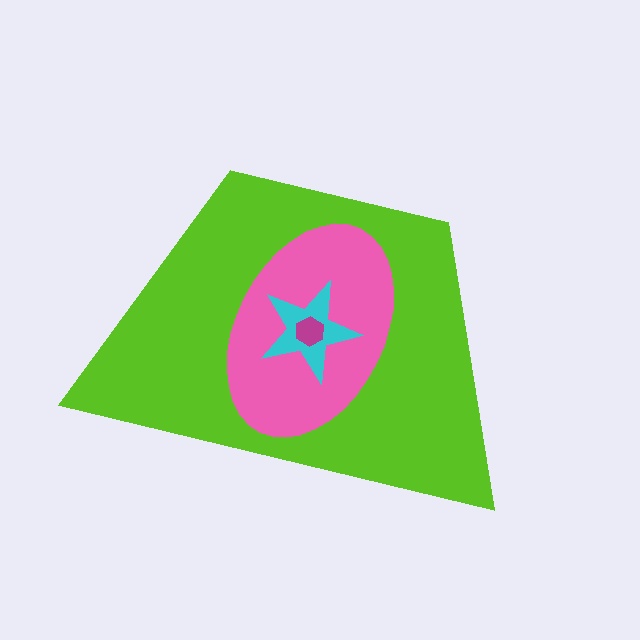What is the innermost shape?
The magenta hexagon.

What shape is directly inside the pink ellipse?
The cyan star.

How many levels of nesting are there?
4.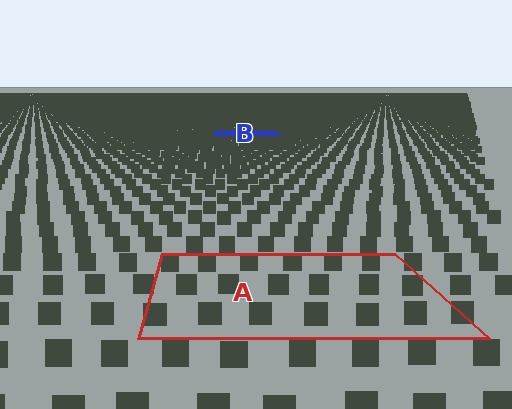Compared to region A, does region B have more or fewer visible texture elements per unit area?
Region B has more texture elements per unit area — they are packed more densely because it is farther away.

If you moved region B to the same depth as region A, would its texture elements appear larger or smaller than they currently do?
They would appear larger. At a closer depth, the same texture elements are projected at a bigger on-screen size.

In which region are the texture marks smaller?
The texture marks are smaller in region B, because it is farther away.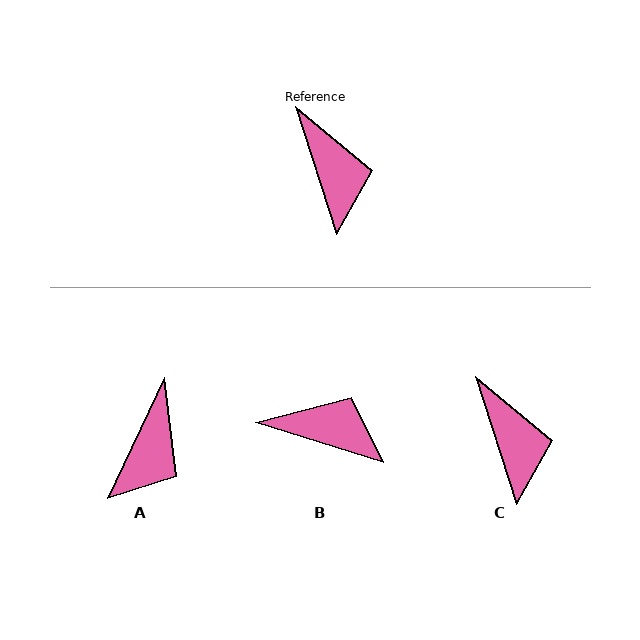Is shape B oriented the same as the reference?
No, it is off by about 55 degrees.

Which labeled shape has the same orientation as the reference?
C.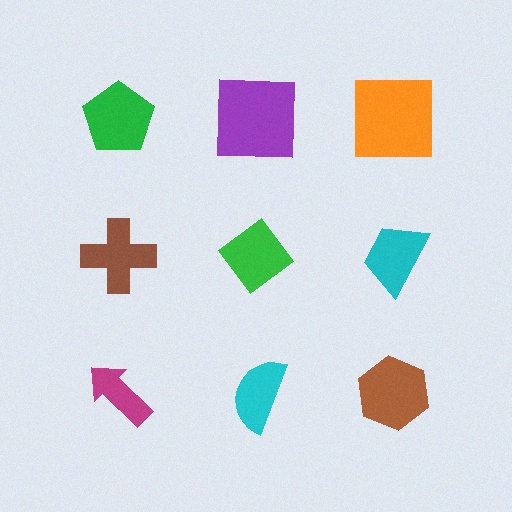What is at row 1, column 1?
A green pentagon.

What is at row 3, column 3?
A brown hexagon.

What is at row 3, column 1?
A magenta arrow.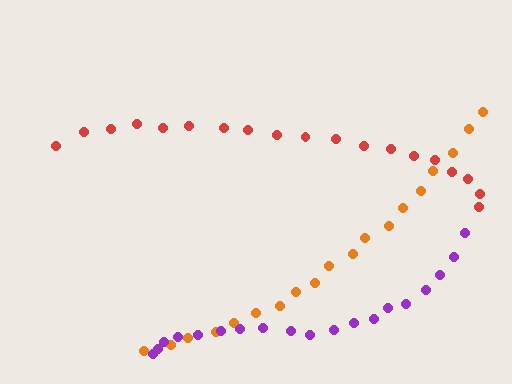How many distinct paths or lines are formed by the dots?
There are 3 distinct paths.